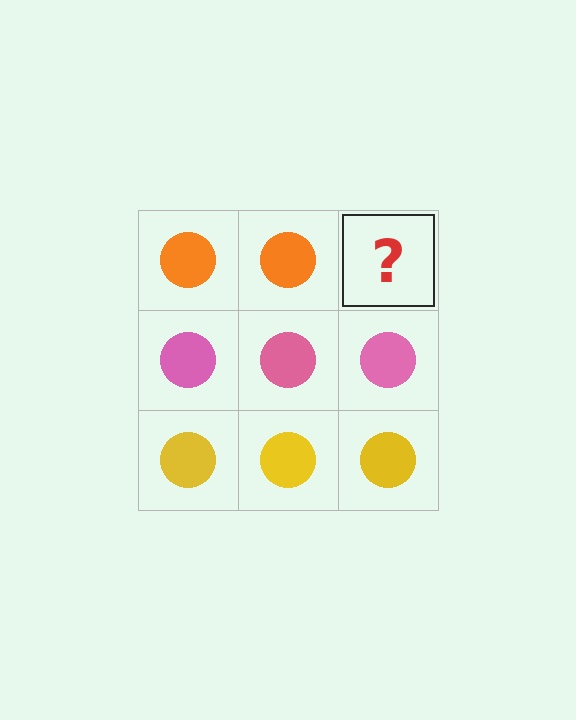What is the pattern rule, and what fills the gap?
The rule is that each row has a consistent color. The gap should be filled with an orange circle.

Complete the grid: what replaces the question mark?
The question mark should be replaced with an orange circle.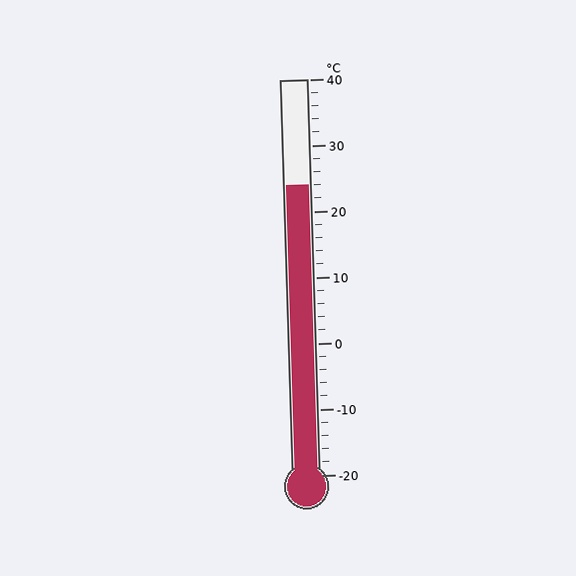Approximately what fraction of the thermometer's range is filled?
The thermometer is filled to approximately 75% of its range.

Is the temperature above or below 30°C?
The temperature is below 30°C.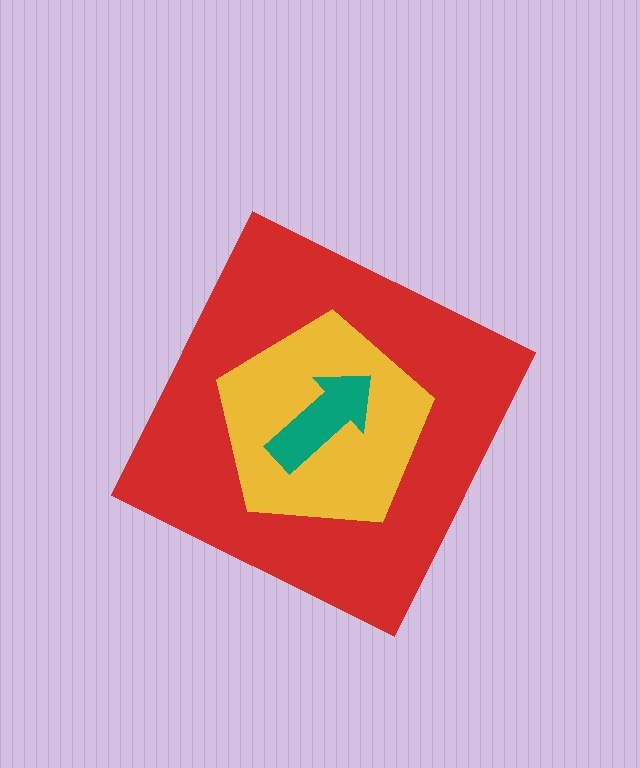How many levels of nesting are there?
3.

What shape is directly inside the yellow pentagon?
The teal arrow.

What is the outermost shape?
The red diamond.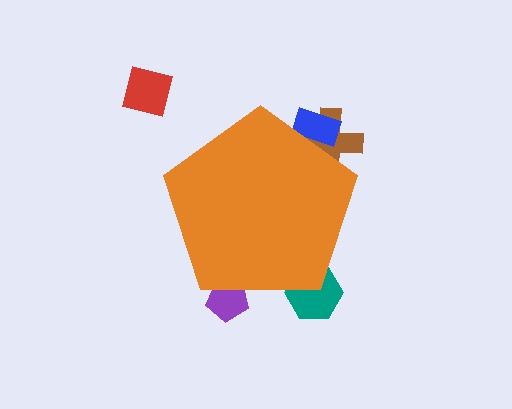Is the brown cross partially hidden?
Yes, the brown cross is partially hidden behind the orange pentagon.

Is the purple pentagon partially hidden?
Yes, the purple pentagon is partially hidden behind the orange pentagon.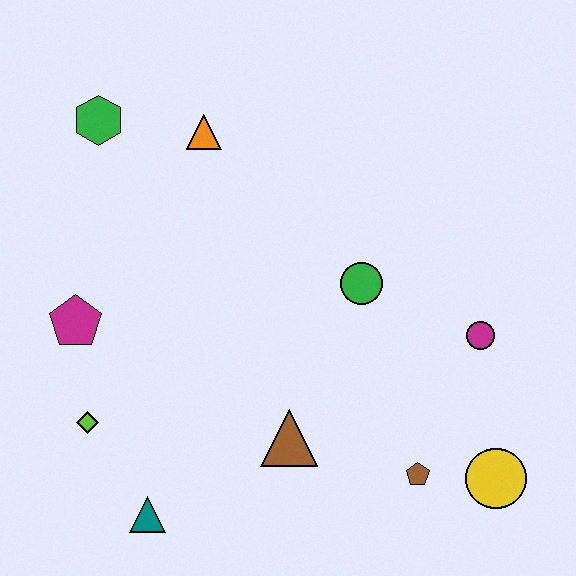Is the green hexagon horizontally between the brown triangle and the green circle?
No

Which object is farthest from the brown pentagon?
The green hexagon is farthest from the brown pentagon.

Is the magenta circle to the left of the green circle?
No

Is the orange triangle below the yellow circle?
No